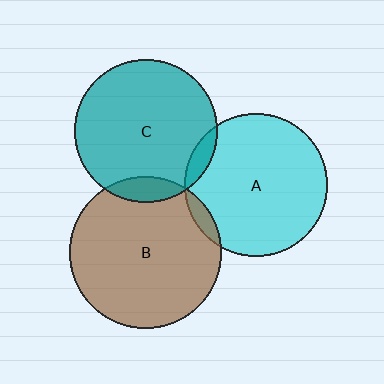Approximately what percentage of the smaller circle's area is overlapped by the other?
Approximately 5%.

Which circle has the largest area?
Circle B (brown).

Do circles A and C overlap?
Yes.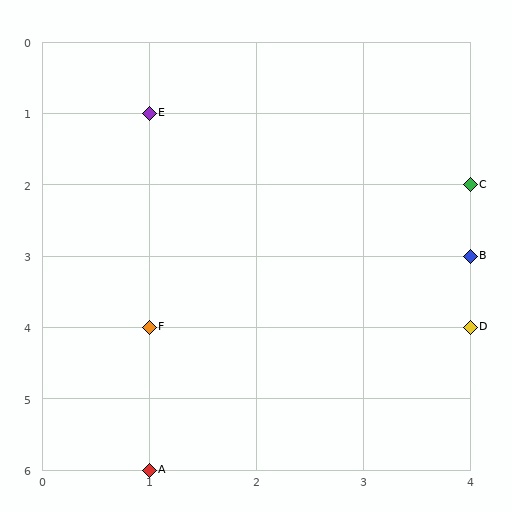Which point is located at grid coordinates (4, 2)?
Point C is at (4, 2).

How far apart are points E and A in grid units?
Points E and A are 5 rows apart.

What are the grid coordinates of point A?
Point A is at grid coordinates (1, 6).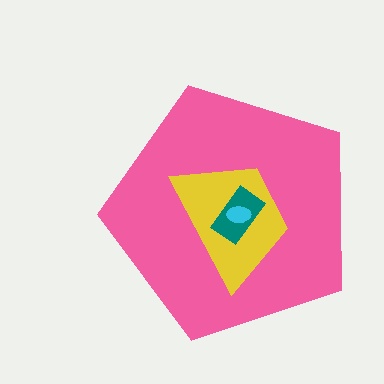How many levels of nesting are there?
4.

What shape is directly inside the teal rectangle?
The cyan ellipse.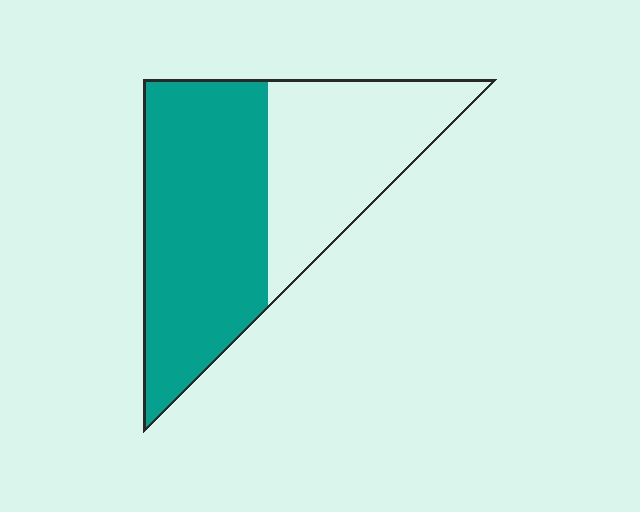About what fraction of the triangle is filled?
About three fifths (3/5).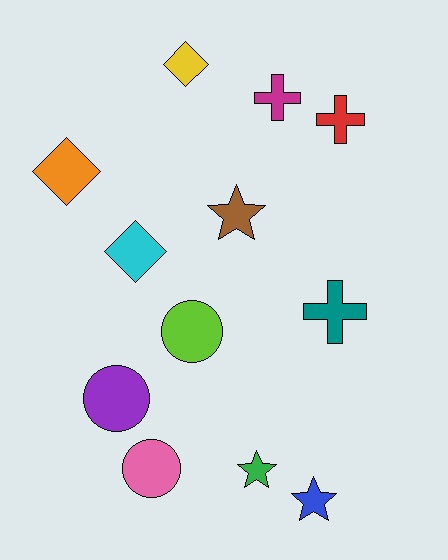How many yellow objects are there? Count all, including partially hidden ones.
There is 1 yellow object.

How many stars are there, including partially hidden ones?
There are 3 stars.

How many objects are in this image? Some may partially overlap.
There are 12 objects.